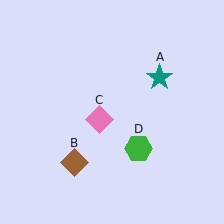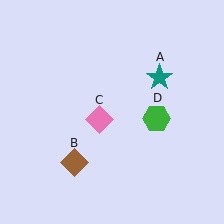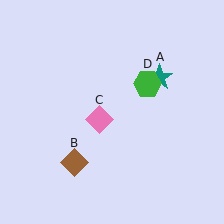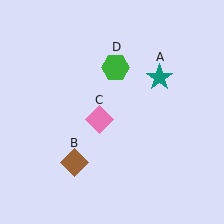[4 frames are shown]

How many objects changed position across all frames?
1 object changed position: green hexagon (object D).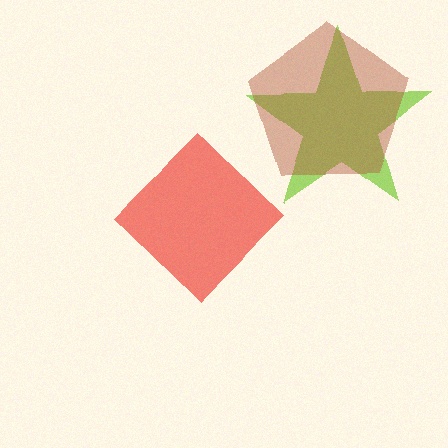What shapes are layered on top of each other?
The layered shapes are: a lime star, a red diamond, a brown pentagon.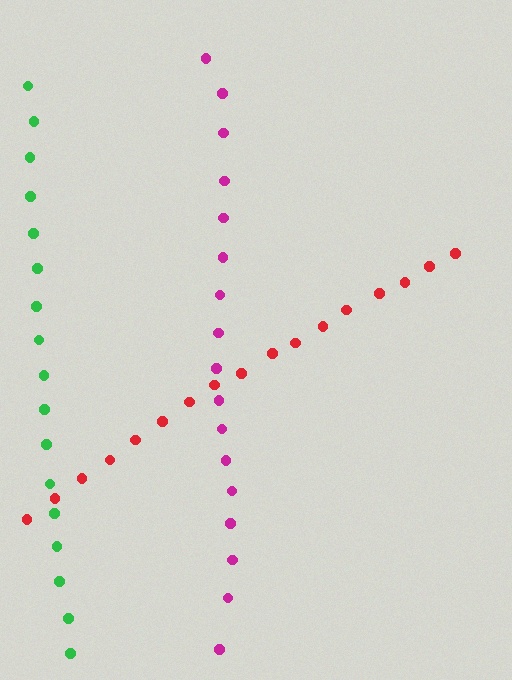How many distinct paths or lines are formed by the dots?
There are 3 distinct paths.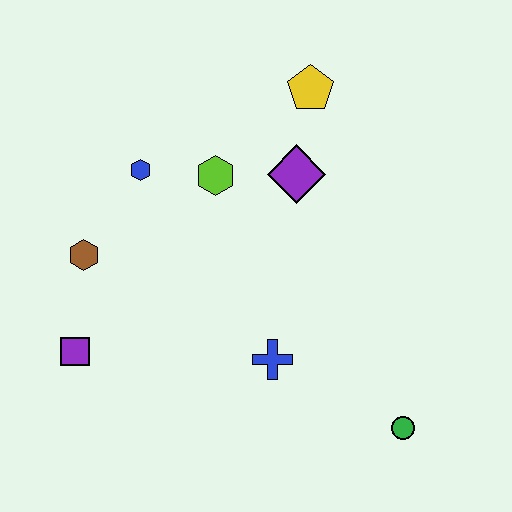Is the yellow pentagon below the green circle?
No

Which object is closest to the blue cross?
The green circle is closest to the blue cross.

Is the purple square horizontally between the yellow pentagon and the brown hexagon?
No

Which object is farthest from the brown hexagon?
The green circle is farthest from the brown hexagon.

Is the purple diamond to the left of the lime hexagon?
No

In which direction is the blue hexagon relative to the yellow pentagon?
The blue hexagon is to the left of the yellow pentagon.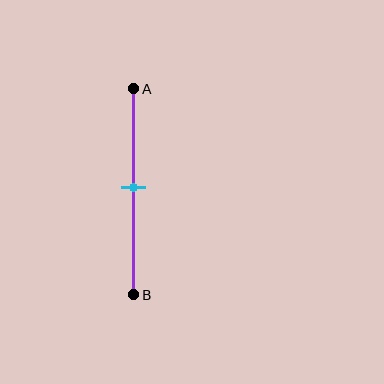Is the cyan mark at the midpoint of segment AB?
Yes, the mark is approximately at the midpoint.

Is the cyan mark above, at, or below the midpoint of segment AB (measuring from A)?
The cyan mark is approximately at the midpoint of segment AB.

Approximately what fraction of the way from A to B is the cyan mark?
The cyan mark is approximately 50% of the way from A to B.